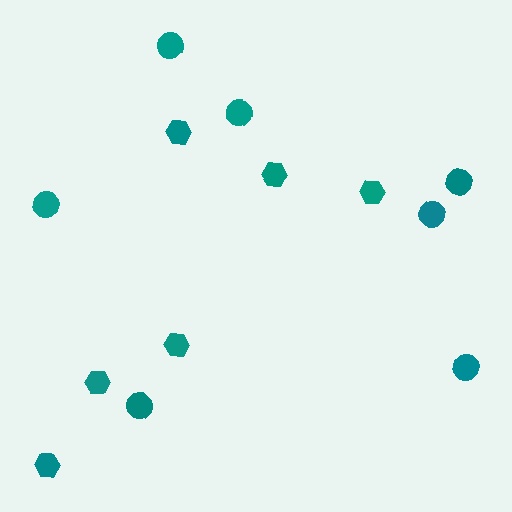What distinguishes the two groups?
There are 2 groups: one group of circles (7) and one group of hexagons (6).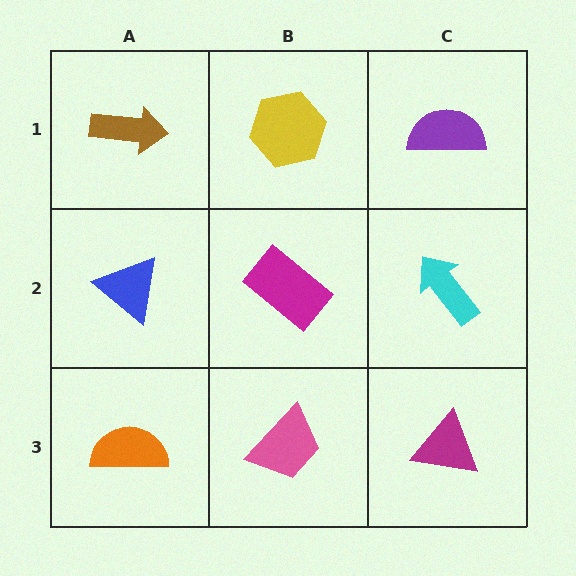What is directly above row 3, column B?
A magenta rectangle.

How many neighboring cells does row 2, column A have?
3.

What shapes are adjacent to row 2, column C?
A purple semicircle (row 1, column C), a magenta triangle (row 3, column C), a magenta rectangle (row 2, column B).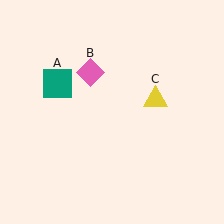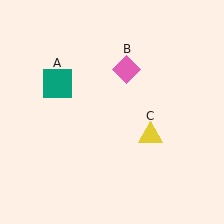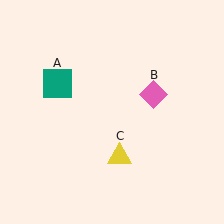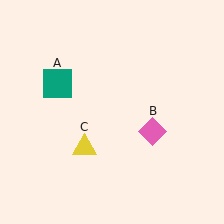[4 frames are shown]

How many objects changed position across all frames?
2 objects changed position: pink diamond (object B), yellow triangle (object C).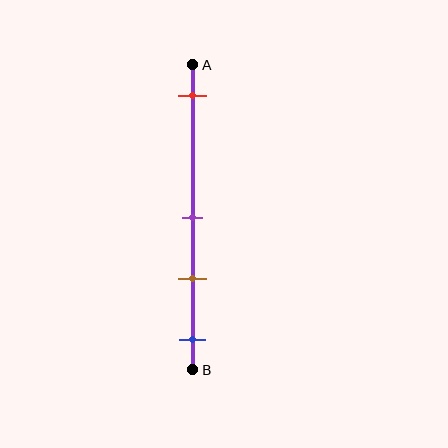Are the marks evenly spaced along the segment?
No, the marks are not evenly spaced.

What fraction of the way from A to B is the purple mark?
The purple mark is approximately 50% (0.5) of the way from A to B.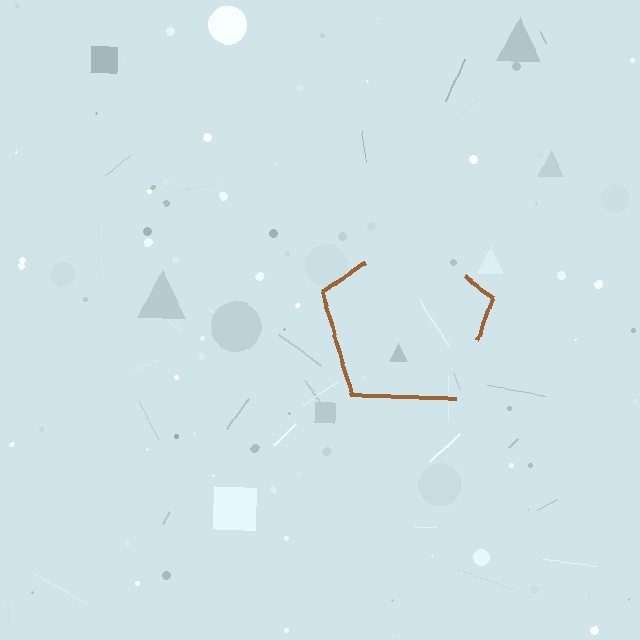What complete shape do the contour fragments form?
The contour fragments form a pentagon.